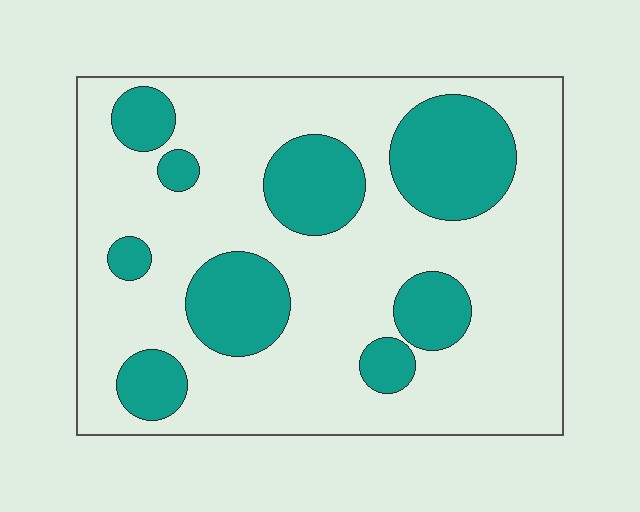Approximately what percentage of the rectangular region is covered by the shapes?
Approximately 25%.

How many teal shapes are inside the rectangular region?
9.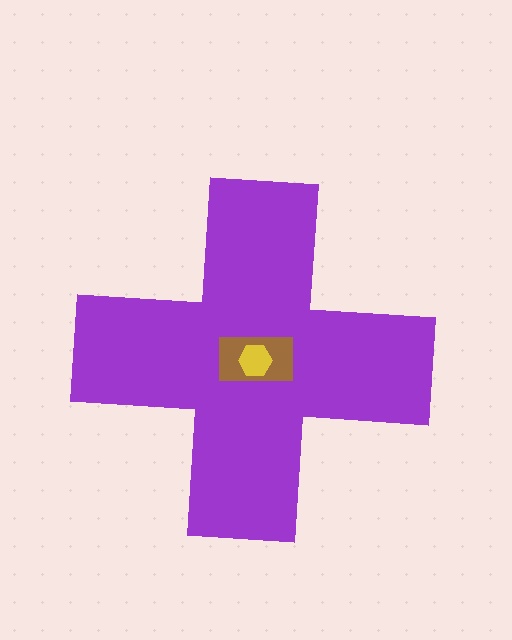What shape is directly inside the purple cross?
The brown rectangle.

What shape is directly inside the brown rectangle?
The yellow hexagon.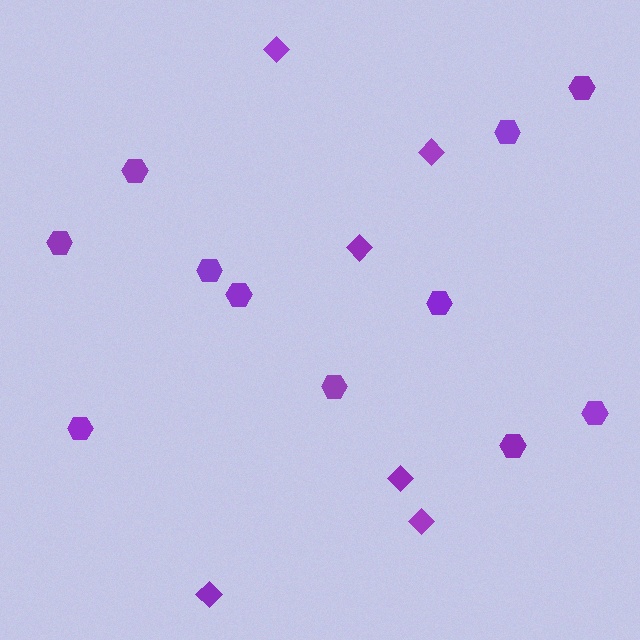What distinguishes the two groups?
There are 2 groups: one group of diamonds (6) and one group of hexagons (11).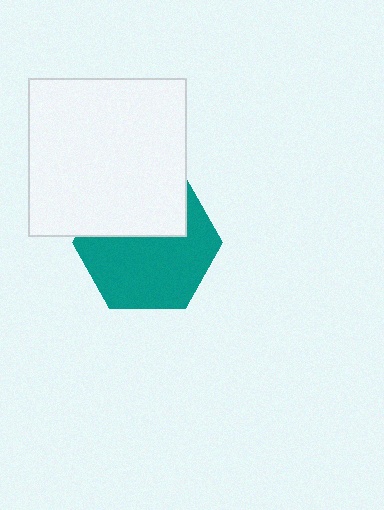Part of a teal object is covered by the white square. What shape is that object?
It is a hexagon.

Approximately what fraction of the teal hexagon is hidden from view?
Roughly 38% of the teal hexagon is hidden behind the white square.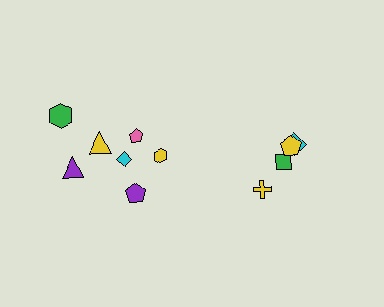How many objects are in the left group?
There are 7 objects.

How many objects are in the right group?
There are 4 objects.